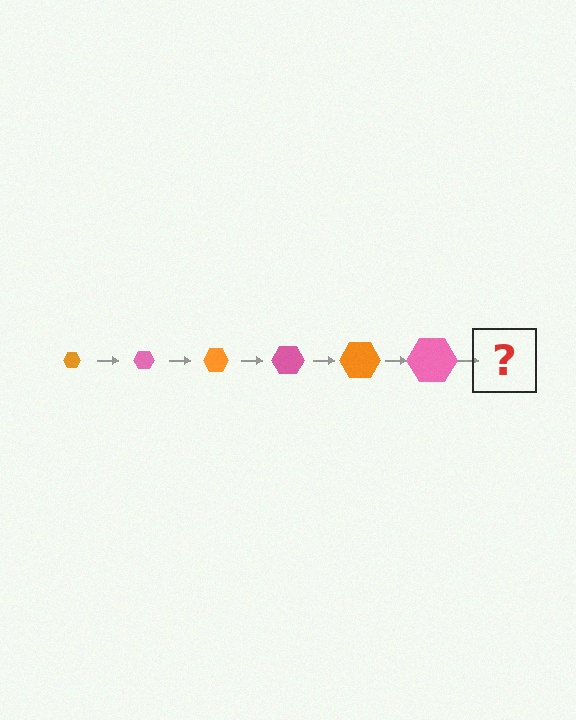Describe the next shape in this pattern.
It should be an orange hexagon, larger than the previous one.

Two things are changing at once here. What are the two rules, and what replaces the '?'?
The two rules are that the hexagon grows larger each step and the color cycles through orange and pink. The '?' should be an orange hexagon, larger than the previous one.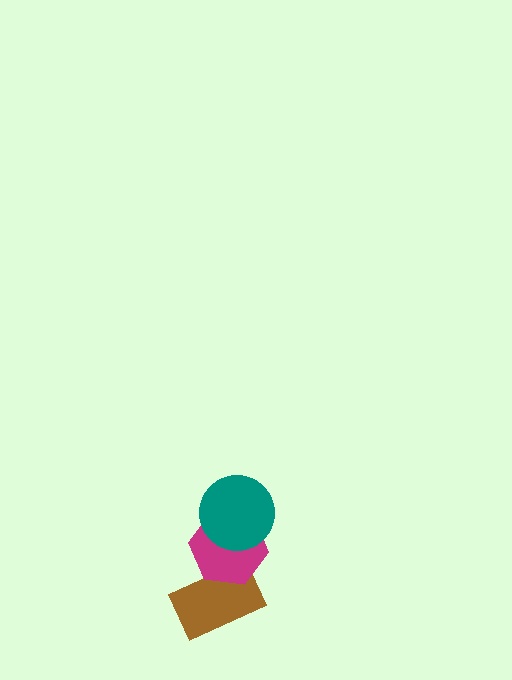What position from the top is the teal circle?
The teal circle is 1st from the top.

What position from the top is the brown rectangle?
The brown rectangle is 3rd from the top.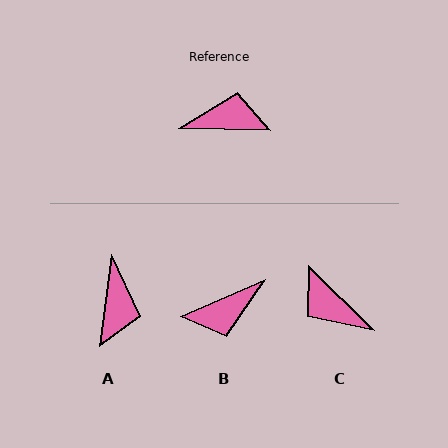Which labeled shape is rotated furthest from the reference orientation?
B, about 155 degrees away.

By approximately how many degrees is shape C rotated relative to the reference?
Approximately 137 degrees counter-clockwise.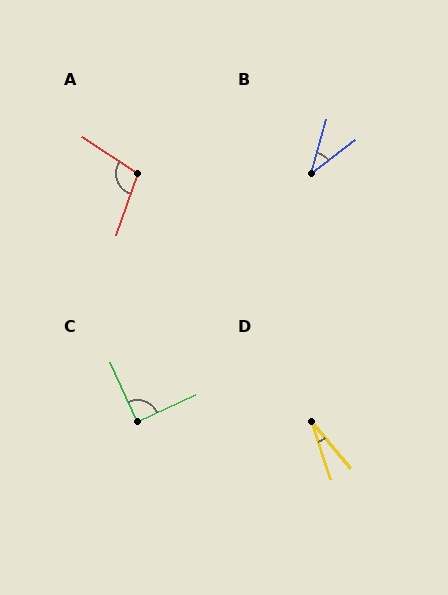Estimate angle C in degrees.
Approximately 90 degrees.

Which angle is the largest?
A, at approximately 105 degrees.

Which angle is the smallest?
D, at approximately 21 degrees.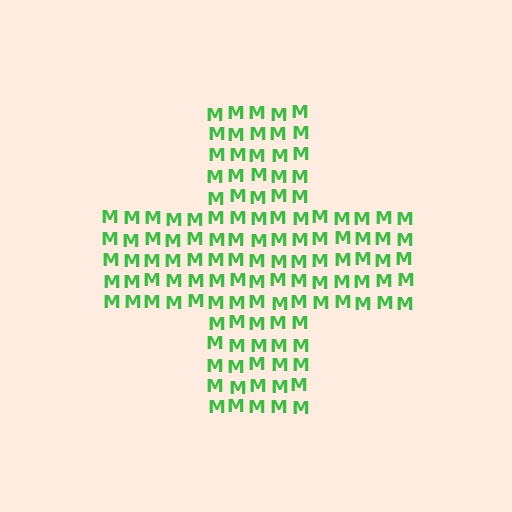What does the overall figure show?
The overall figure shows a cross.